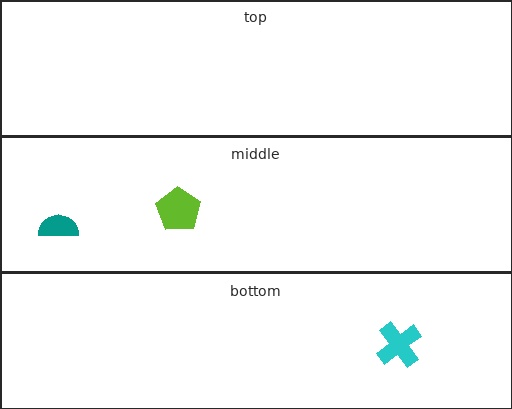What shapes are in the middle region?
The lime pentagon, the teal semicircle.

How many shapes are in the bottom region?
1.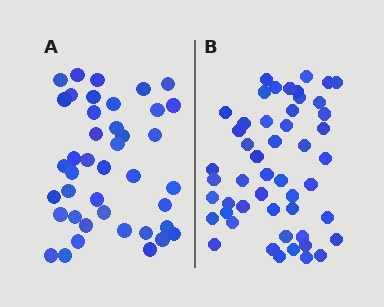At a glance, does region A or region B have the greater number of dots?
Region B (the right region) has more dots.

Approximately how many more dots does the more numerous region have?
Region B has roughly 8 or so more dots than region A.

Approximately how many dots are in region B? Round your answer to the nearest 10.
About 50 dots.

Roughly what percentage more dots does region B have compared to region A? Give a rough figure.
About 20% more.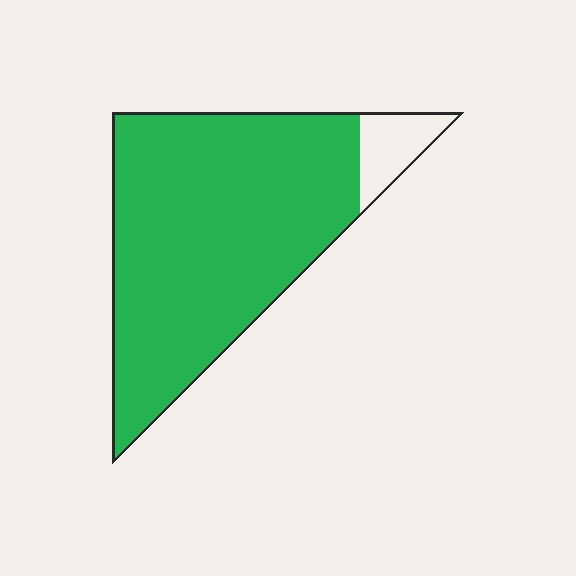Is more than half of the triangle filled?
Yes.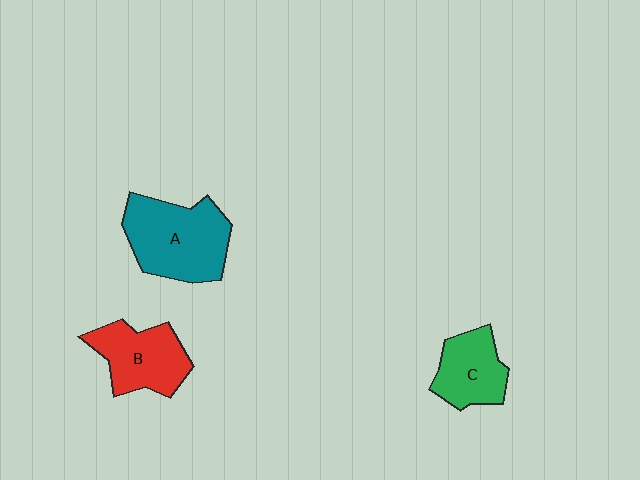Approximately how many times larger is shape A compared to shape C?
Approximately 1.6 times.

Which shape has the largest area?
Shape A (teal).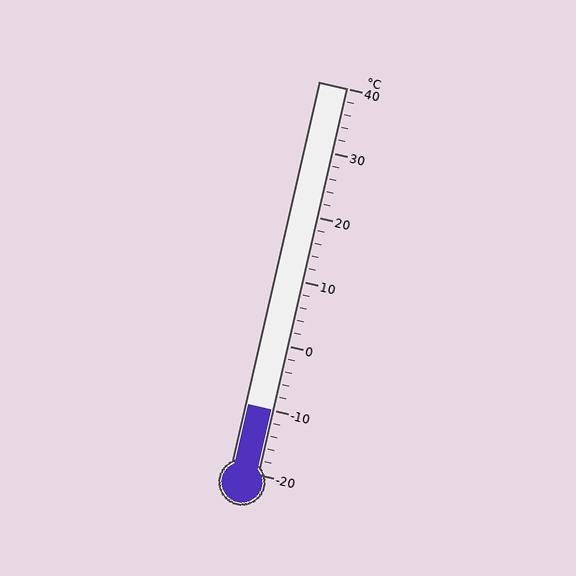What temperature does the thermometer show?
The thermometer shows approximately -10°C.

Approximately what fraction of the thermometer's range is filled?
The thermometer is filled to approximately 15% of its range.